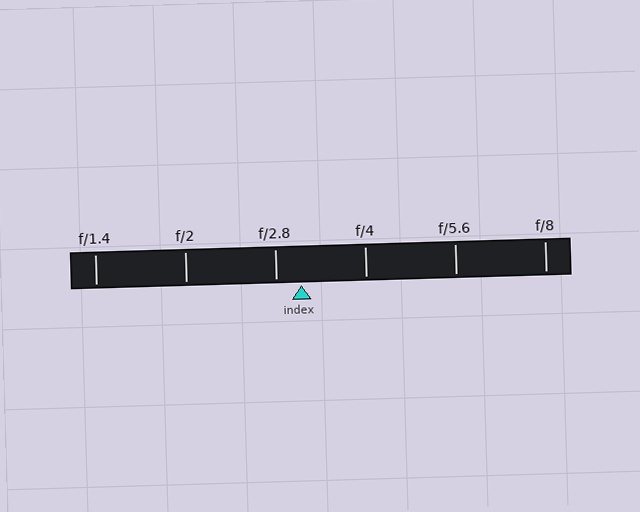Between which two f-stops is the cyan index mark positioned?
The index mark is between f/2.8 and f/4.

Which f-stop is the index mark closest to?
The index mark is closest to f/2.8.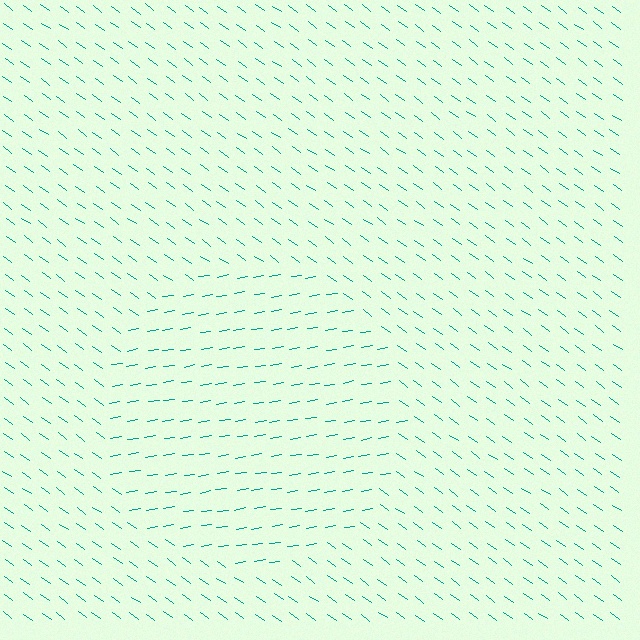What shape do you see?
I see a circle.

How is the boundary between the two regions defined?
The boundary is defined purely by a change in line orientation (approximately 45 degrees difference). All lines are the same color and thickness.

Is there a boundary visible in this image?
Yes, there is a texture boundary formed by a change in line orientation.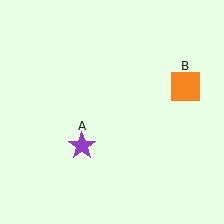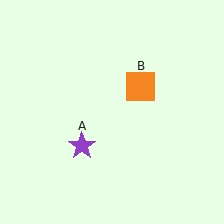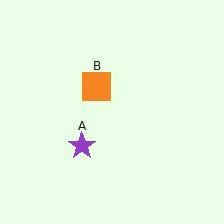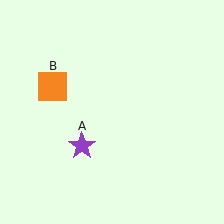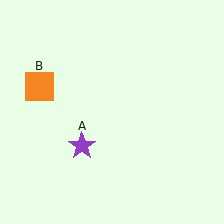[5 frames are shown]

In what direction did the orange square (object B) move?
The orange square (object B) moved left.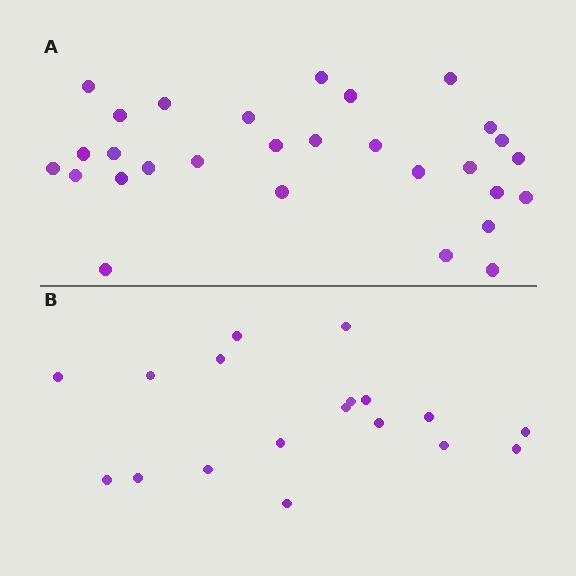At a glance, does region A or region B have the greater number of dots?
Region A (the top region) has more dots.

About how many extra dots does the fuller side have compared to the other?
Region A has roughly 12 or so more dots than region B.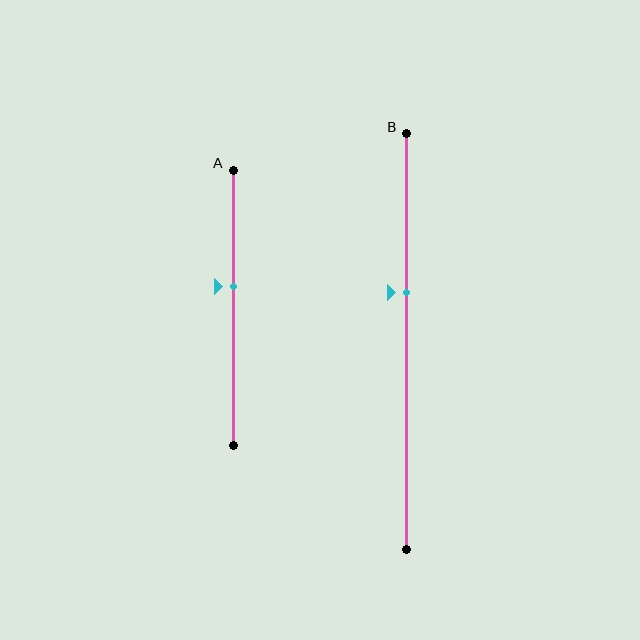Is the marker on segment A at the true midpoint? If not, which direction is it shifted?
No, the marker on segment A is shifted upward by about 8% of the segment length.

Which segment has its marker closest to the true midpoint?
Segment A has its marker closest to the true midpoint.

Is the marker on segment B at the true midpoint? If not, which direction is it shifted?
No, the marker on segment B is shifted upward by about 12% of the segment length.